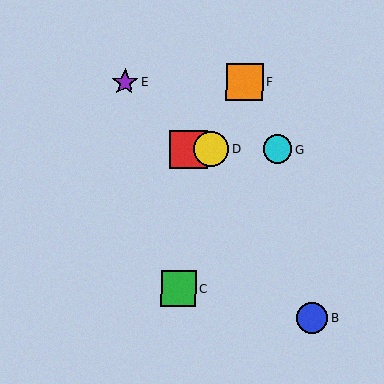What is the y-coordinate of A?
Object A is at y≈149.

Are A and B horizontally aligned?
No, A is at y≈149 and B is at y≈317.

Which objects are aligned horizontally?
Objects A, D, G are aligned horizontally.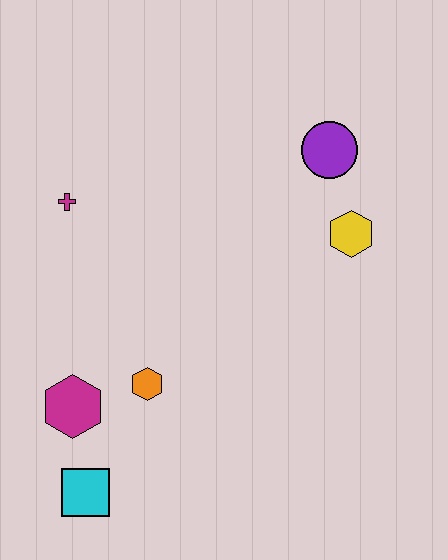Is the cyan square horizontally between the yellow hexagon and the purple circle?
No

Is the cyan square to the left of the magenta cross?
No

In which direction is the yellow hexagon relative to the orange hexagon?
The yellow hexagon is to the right of the orange hexagon.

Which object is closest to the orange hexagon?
The magenta hexagon is closest to the orange hexagon.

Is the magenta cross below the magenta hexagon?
No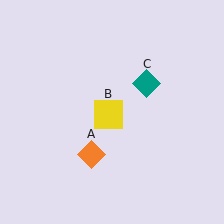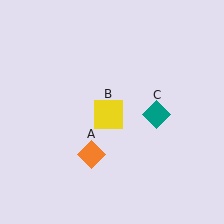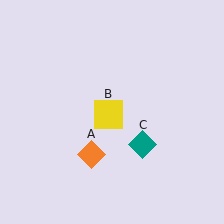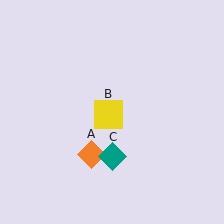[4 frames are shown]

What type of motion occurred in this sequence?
The teal diamond (object C) rotated clockwise around the center of the scene.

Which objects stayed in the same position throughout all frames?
Orange diamond (object A) and yellow square (object B) remained stationary.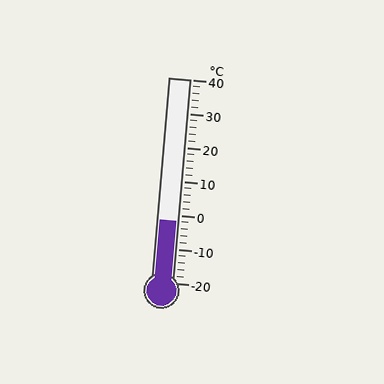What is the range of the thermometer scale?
The thermometer scale ranges from -20°C to 40°C.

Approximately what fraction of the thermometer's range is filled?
The thermometer is filled to approximately 30% of its range.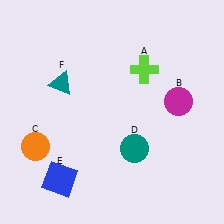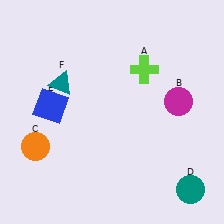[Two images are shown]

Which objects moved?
The objects that moved are: the teal circle (D), the blue square (E).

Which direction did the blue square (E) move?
The blue square (E) moved up.